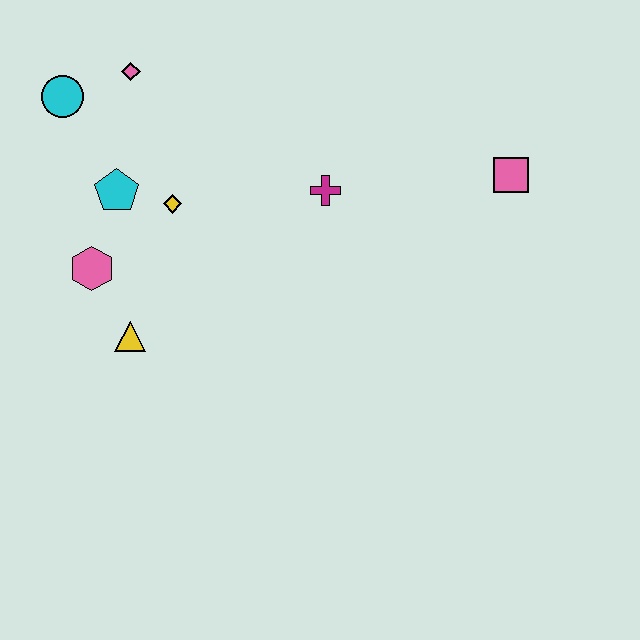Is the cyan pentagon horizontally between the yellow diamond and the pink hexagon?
Yes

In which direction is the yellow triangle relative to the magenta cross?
The yellow triangle is to the left of the magenta cross.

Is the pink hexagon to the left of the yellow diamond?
Yes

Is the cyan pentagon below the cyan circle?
Yes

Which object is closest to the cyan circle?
The pink diamond is closest to the cyan circle.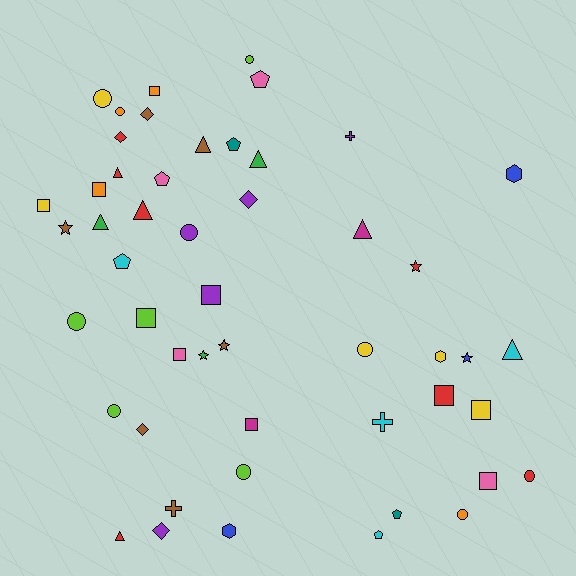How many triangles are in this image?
There are 8 triangles.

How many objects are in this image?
There are 50 objects.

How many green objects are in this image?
There are 3 green objects.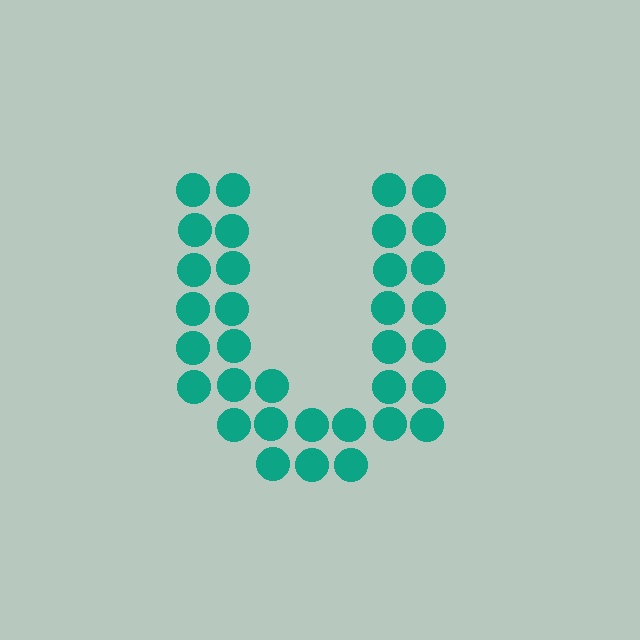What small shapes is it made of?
It is made of small circles.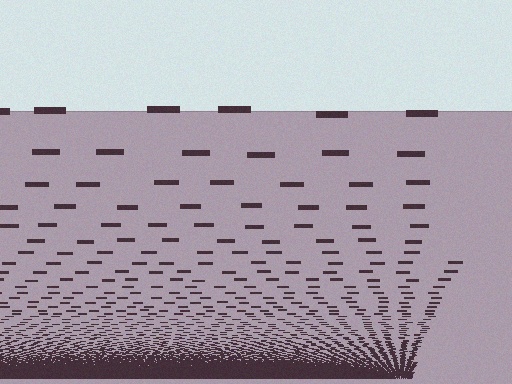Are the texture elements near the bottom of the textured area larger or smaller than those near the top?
Smaller. The gradient is inverted — elements near the bottom are smaller and denser.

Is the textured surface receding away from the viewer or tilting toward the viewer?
The surface appears to tilt toward the viewer. Texture elements get larger and sparser toward the top.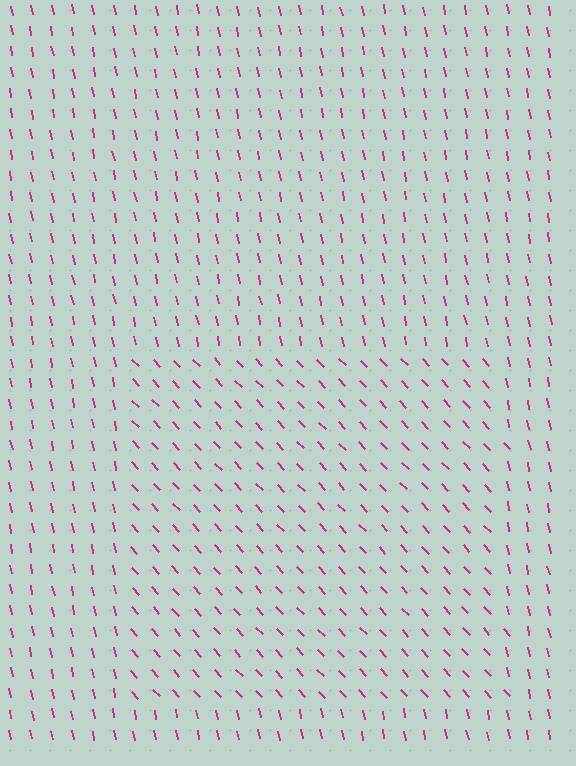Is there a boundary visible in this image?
Yes, there is a texture boundary formed by a change in line orientation.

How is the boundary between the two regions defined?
The boundary is defined purely by a change in line orientation (approximately 32 degrees difference). All lines are the same color and thickness.